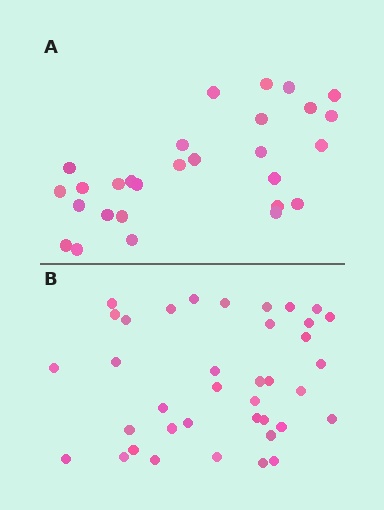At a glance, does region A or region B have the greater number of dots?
Region B (the bottom region) has more dots.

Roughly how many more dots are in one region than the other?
Region B has roughly 10 or so more dots than region A.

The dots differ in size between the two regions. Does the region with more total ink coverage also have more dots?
No. Region A has more total ink coverage because its dots are larger, but region B actually contains more individual dots. Total area can be misleading — the number of items is what matters here.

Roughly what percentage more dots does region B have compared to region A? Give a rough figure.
About 35% more.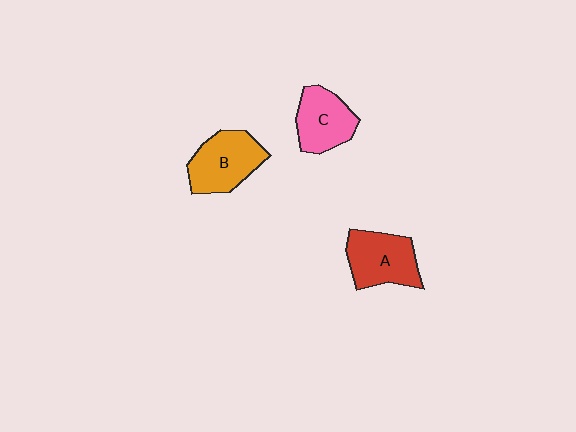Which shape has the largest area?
Shape B (orange).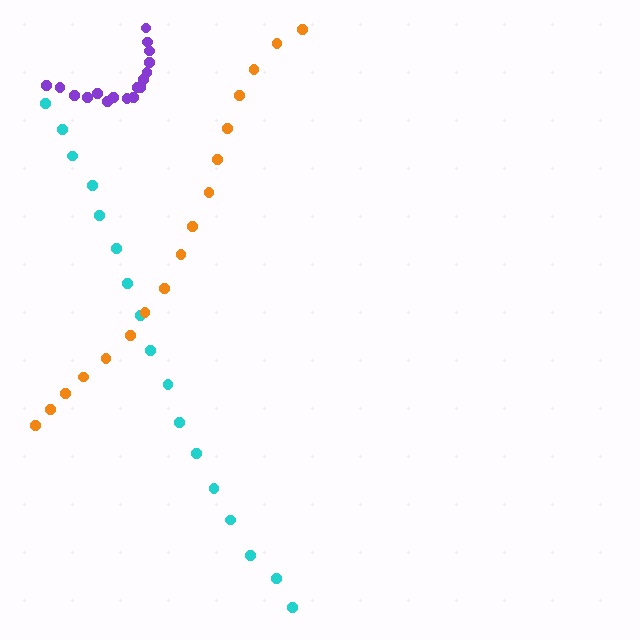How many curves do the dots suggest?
There are 3 distinct paths.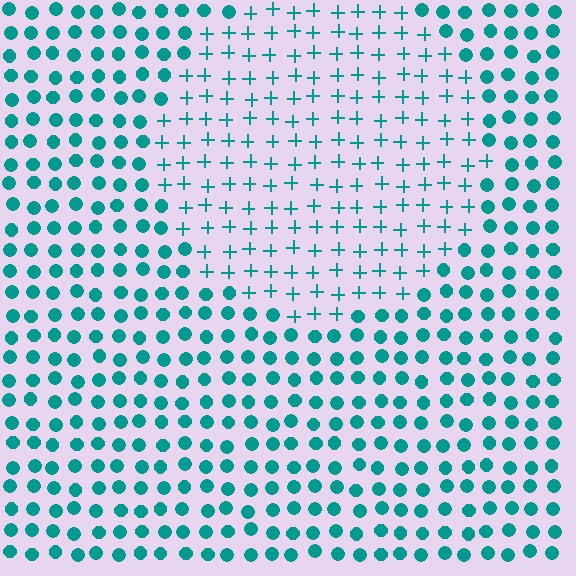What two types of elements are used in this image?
The image uses plus signs inside the circle region and circles outside it.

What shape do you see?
I see a circle.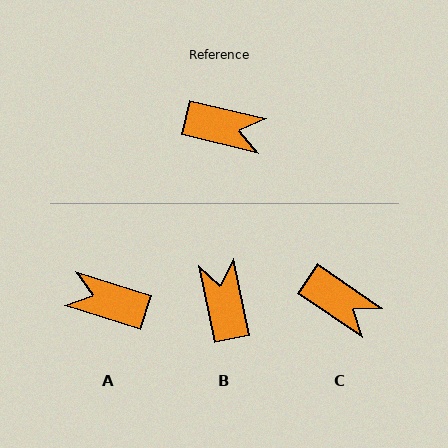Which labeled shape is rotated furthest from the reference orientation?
A, about 175 degrees away.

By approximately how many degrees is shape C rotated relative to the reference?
Approximately 21 degrees clockwise.